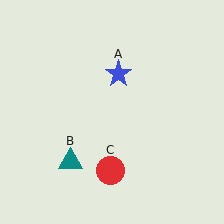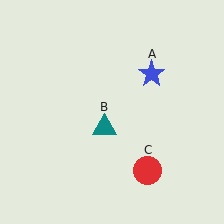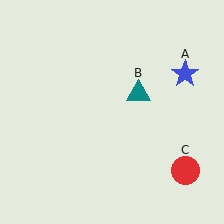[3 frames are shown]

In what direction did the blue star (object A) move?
The blue star (object A) moved right.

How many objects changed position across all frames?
3 objects changed position: blue star (object A), teal triangle (object B), red circle (object C).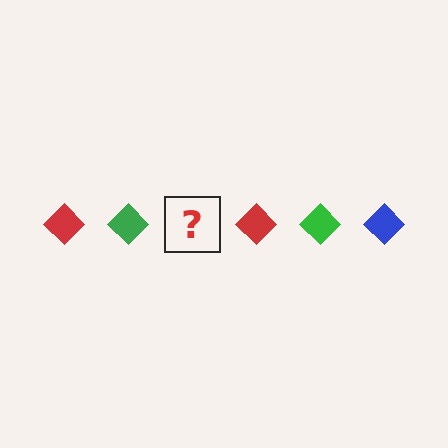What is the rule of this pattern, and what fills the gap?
The rule is that the pattern cycles through red, green, blue diamonds. The gap should be filled with a blue diamond.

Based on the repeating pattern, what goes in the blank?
The blank should be a blue diamond.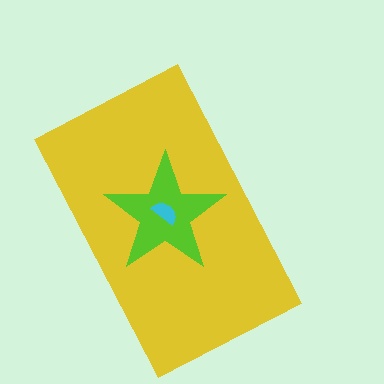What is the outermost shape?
The yellow rectangle.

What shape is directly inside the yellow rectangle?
The lime star.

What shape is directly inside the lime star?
The cyan semicircle.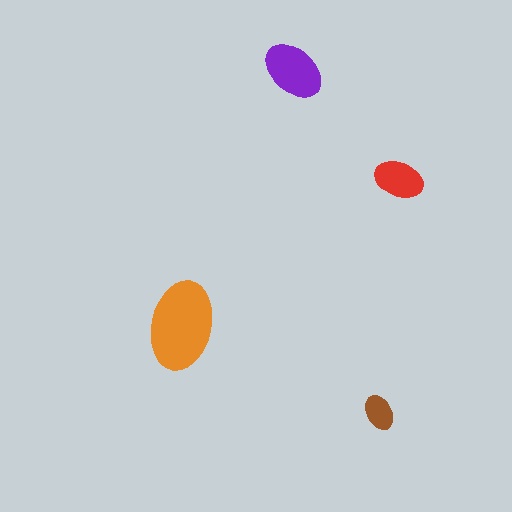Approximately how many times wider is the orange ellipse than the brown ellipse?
About 2.5 times wider.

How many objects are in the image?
There are 4 objects in the image.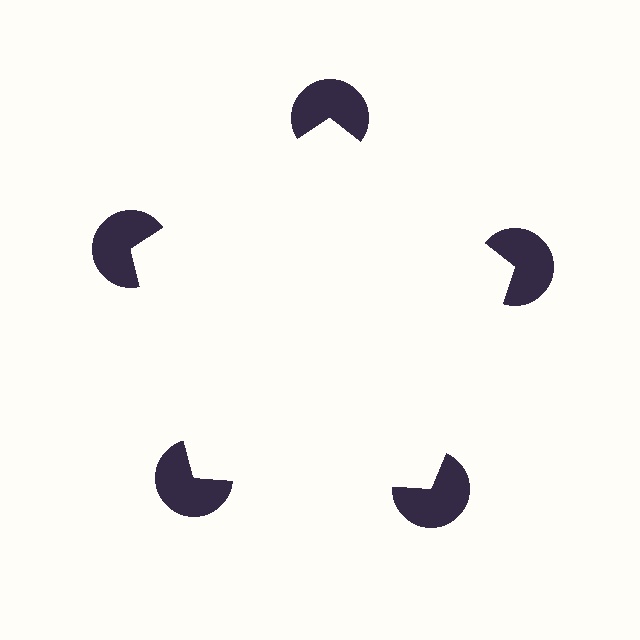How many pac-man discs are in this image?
There are 5 — one at each vertex of the illusory pentagon.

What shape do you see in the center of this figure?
An illusory pentagon — its edges are inferred from the aligned wedge cuts in the pac-man discs, not physically drawn.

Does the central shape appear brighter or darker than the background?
It typically appears slightly brighter than the background, even though no actual brightness change is drawn.